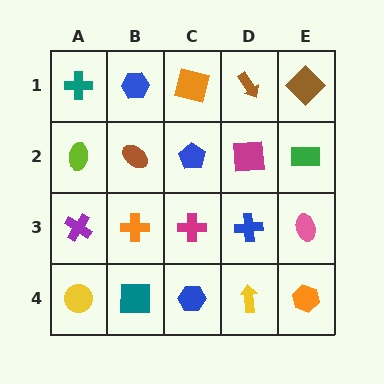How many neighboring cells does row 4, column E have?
2.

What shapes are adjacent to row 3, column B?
A brown ellipse (row 2, column B), a teal square (row 4, column B), a purple cross (row 3, column A), a magenta cross (row 3, column C).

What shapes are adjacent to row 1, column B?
A brown ellipse (row 2, column B), a teal cross (row 1, column A), an orange square (row 1, column C).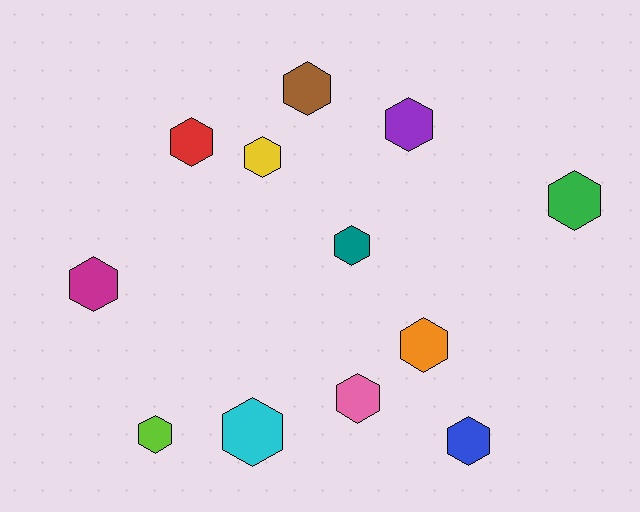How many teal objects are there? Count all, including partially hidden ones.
There is 1 teal object.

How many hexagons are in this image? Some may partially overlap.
There are 12 hexagons.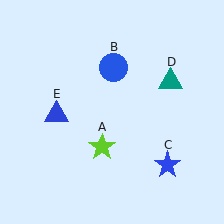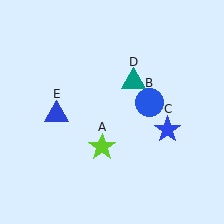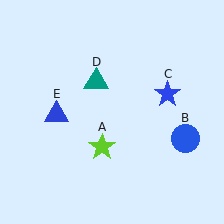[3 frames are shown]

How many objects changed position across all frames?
3 objects changed position: blue circle (object B), blue star (object C), teal triangle (object D).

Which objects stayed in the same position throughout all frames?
Lime star (object A) and blue triangle (object E) remained stationary.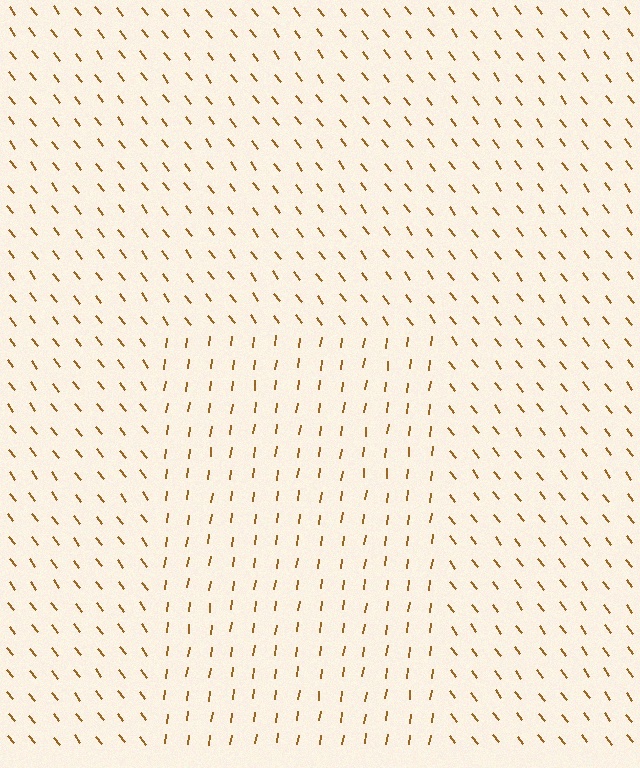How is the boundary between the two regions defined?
The boundary is defined purely by a change in line orientation (approximately 45 degrees difference). All lines are the same color and thickness.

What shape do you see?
I see a rectangle.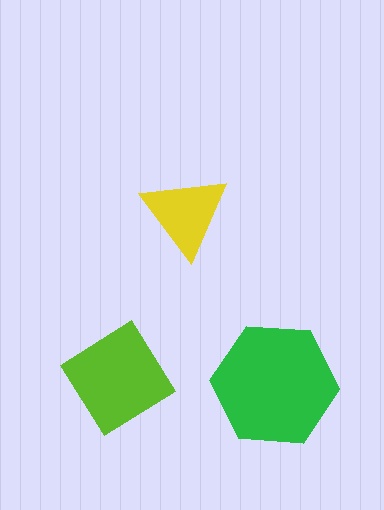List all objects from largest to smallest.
The green hexagon, the lime diamond, the yellow triangle.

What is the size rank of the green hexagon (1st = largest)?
1st.